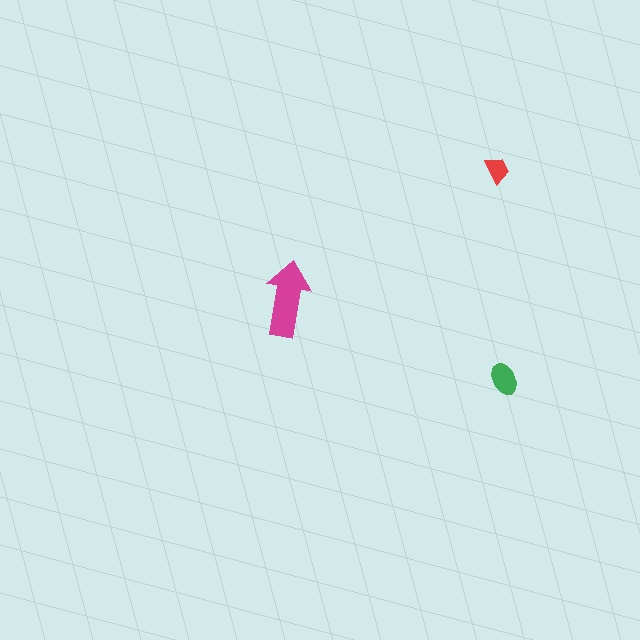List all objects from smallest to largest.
The red trapezoid, the green ellipse, the magenta arrow.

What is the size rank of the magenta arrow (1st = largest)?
1st.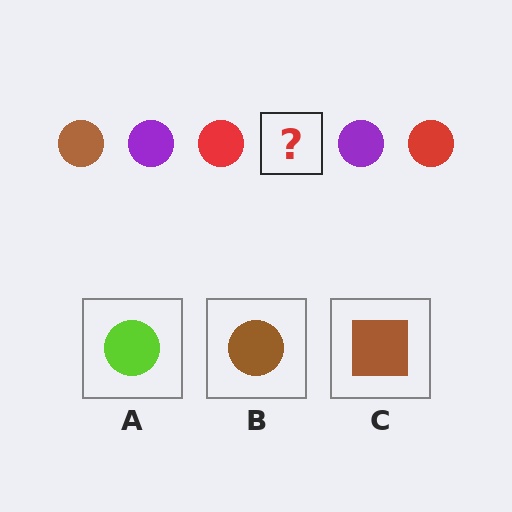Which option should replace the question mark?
Option B.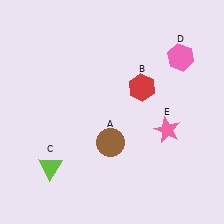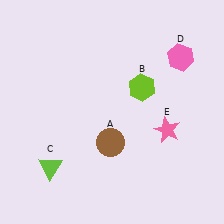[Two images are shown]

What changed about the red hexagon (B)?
In Image 1, B is red. In Image 2, it changed to lime.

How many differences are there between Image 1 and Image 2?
There is 1 difference between the two images.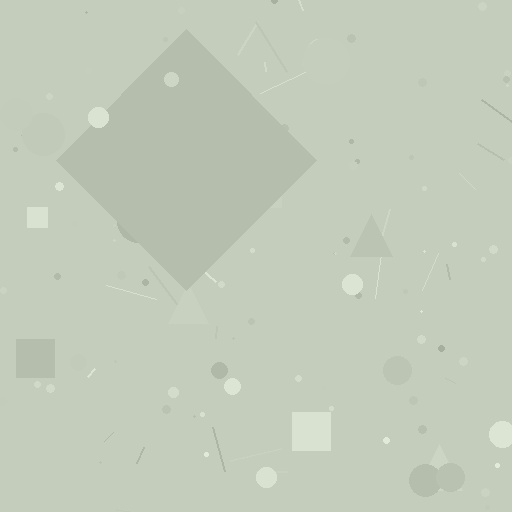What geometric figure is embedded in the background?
A diamond is embedded in the background.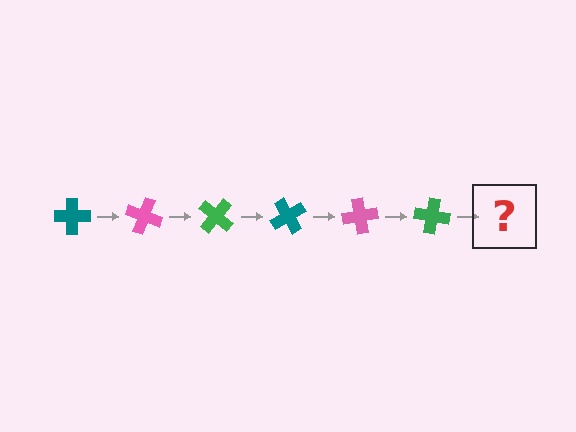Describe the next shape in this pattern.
It should be a teal cross, rotated 120 degrees from the start.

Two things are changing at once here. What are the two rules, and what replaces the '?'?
The two rules are that it rotates 20 degrees each step and the color cycles through teal, pink, and green. The '?' should be a teal cross, rotated 120 degrees from the start.